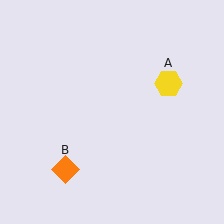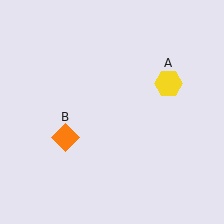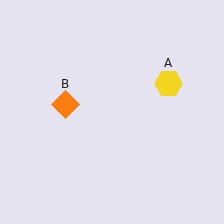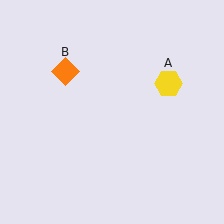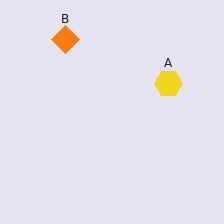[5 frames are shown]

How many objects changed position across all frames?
1 object changed position: orange diamond (object B).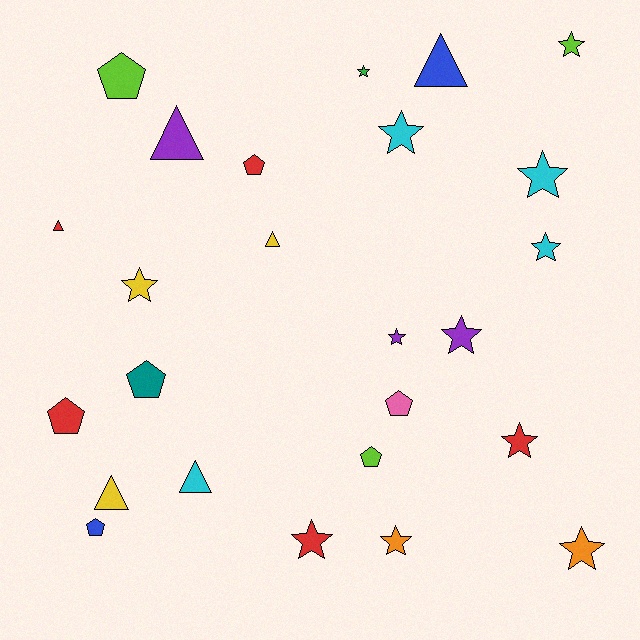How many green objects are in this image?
There is 1 green object.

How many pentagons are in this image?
There are 7 pentagons.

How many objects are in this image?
There are 25 objects.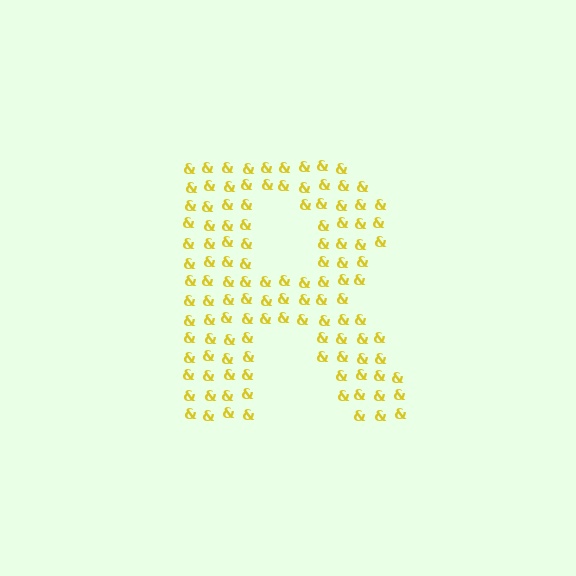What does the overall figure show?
The overall figure shows the letter R.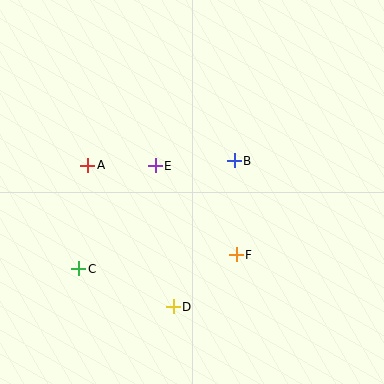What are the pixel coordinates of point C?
Point C is at (79, 269).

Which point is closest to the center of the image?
Point E at (155, 166) is closest to the center.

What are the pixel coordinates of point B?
Point B is at (234, 161).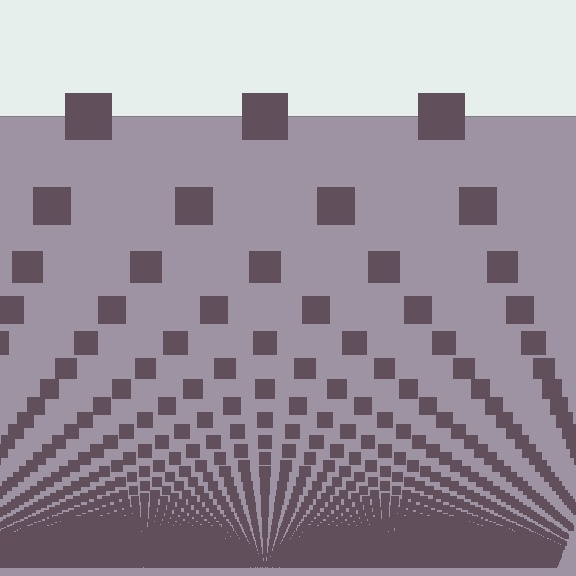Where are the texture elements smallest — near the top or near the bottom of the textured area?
Near the bottom.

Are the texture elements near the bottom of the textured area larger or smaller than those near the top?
Smaller. The gradient is inverted — elements near the bottom are smaller and denser.